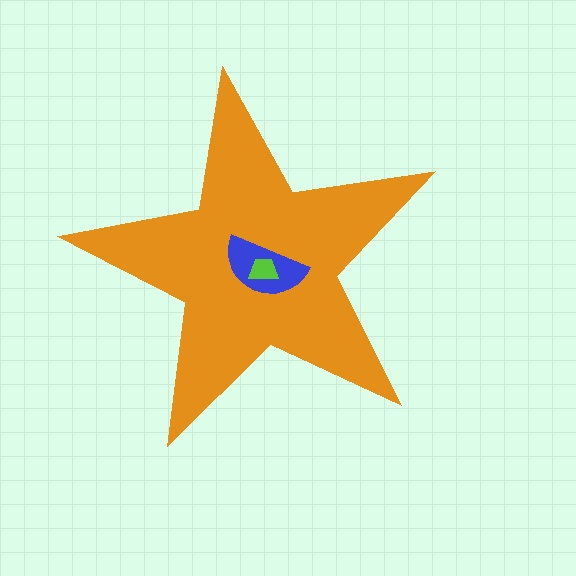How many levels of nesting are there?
3.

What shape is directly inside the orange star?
The blue semicircle.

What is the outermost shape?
The orange star.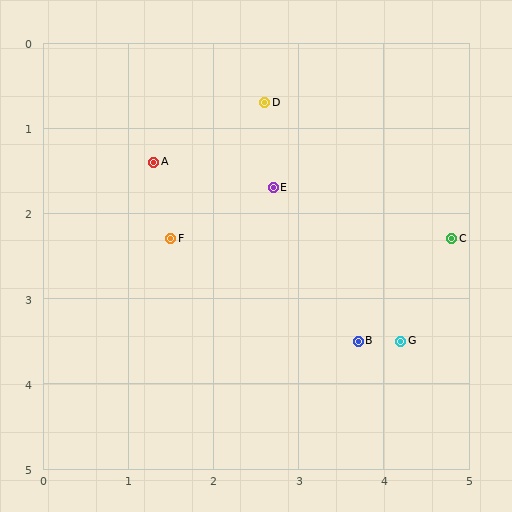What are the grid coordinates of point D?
Point D is at approximately (2.6, 0.7).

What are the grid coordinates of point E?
Point E is at approximately (2.7, 1.7).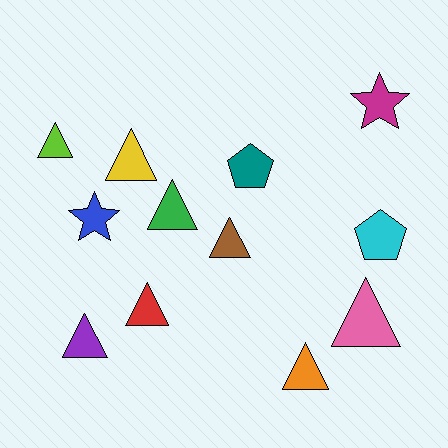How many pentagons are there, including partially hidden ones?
There are 2 pentagons.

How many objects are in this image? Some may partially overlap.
There are 12 objects.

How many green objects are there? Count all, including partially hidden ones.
There is 1 green object.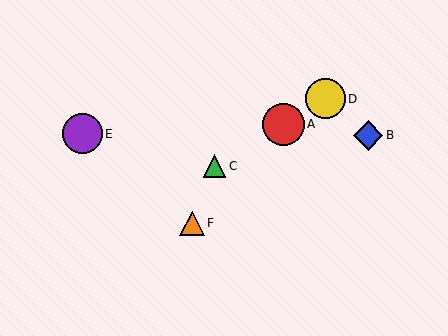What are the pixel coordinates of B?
Object B is at (368, 135).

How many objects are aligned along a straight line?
3 objects (A, C, D) are aligned along a straight line.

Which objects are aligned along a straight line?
Objects A, C, D are aligned along a straight line.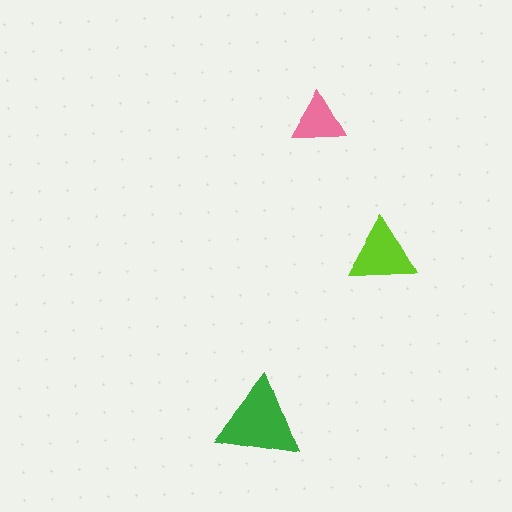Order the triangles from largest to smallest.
the green one, the lime one, the pink one.